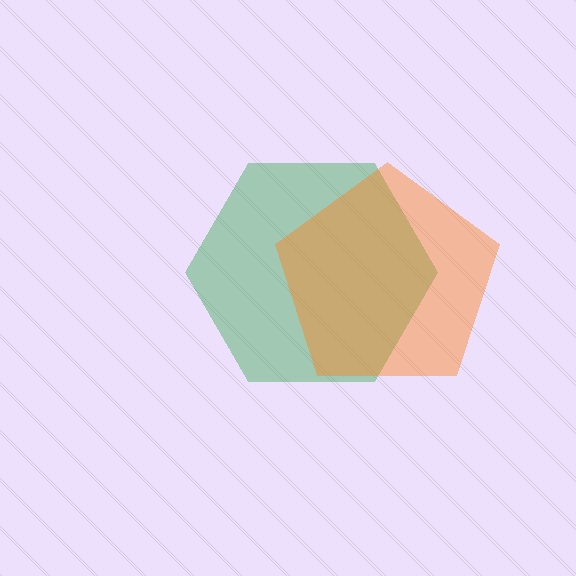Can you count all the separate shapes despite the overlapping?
Yes, there are 2 separate shapes.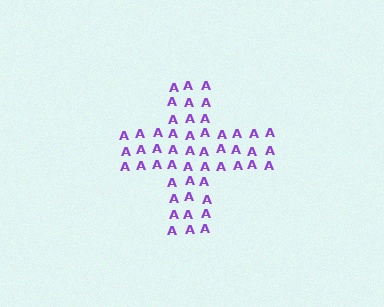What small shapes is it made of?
It is made of small letter A's.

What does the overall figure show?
The overall figure shows a cross.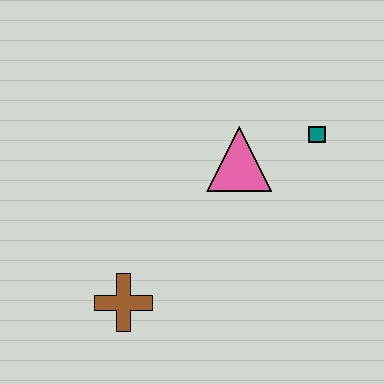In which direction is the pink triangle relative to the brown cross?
The pink triangle is above the brown cross.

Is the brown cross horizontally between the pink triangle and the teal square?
No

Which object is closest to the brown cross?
The pink triangle is closest to the brown cross.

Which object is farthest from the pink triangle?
The brown cross is farthest from the pink triangle.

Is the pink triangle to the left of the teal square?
Yes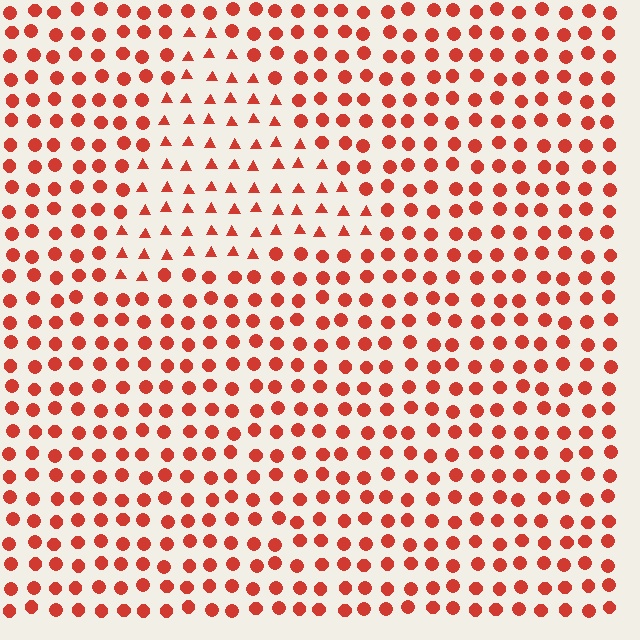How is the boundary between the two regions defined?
The boundary is defined by a change in element shape: triangles inside vs. circles outside. All elements share the same color and spacing.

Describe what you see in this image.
The image is filled with small red elements arranged in a uniform grid. A triangle-shaped region contains triangles, while the surrounding area contains circles. The boundary is defined purely by the change in element shape.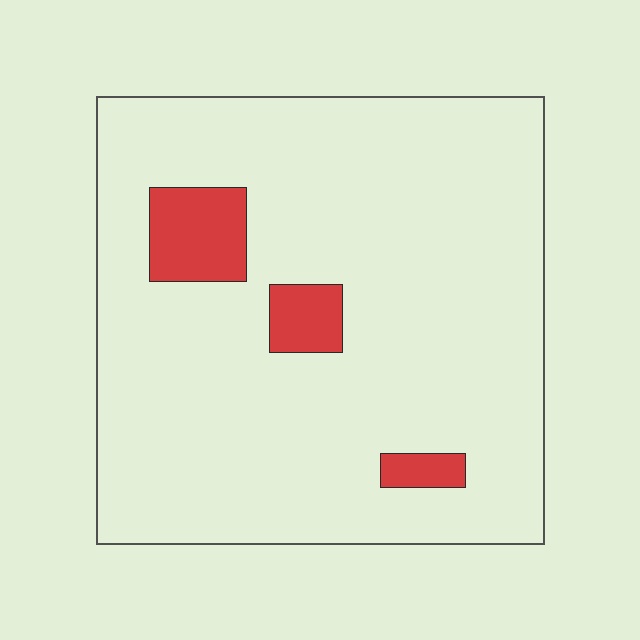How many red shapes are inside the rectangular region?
3.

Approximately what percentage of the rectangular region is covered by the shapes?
Approximately 10%.